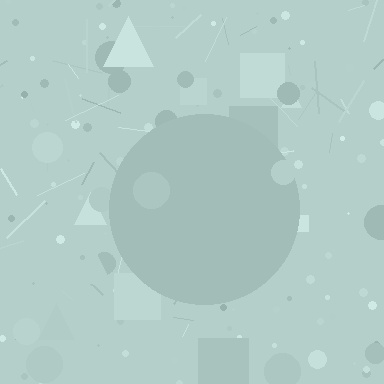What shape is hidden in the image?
A circle is hidden in the image.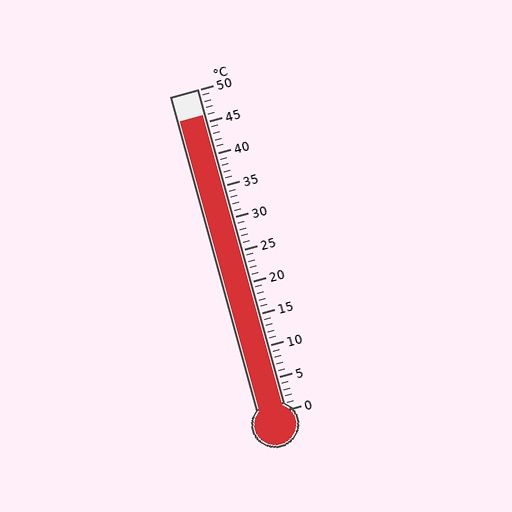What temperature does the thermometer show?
The thermometer shows approximately 46°C.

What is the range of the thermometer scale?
The thermometer scale ranges from 0°C to 50°C.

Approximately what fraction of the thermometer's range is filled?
The thermometer is filled to approximately 90% of its range.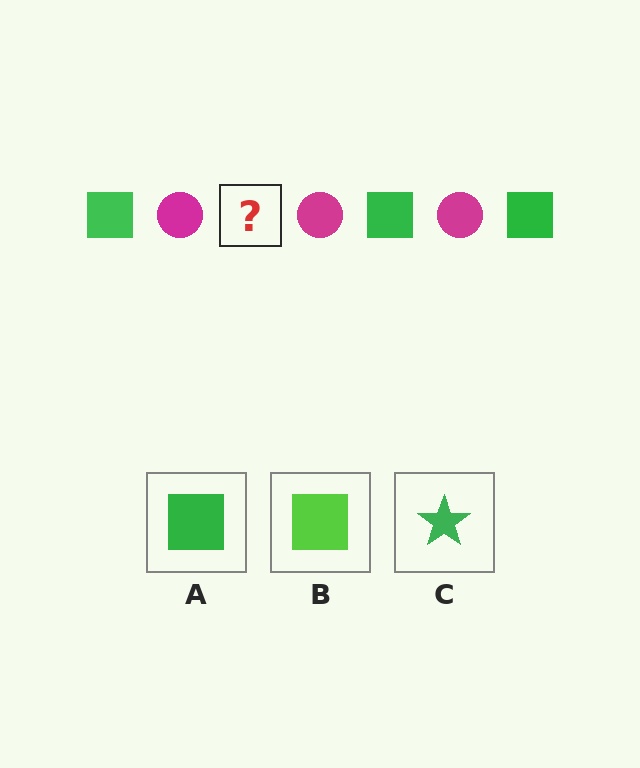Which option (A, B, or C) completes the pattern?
A.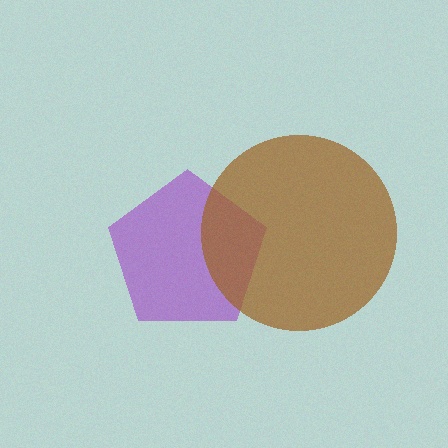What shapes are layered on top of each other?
The layered shapes are: a purple pentagon, a brown circle.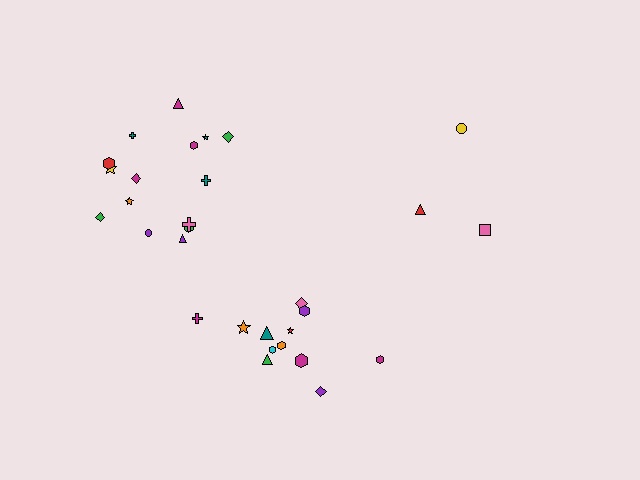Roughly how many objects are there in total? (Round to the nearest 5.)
Roughly 30 objects in total.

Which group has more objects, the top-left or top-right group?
The top-left group.